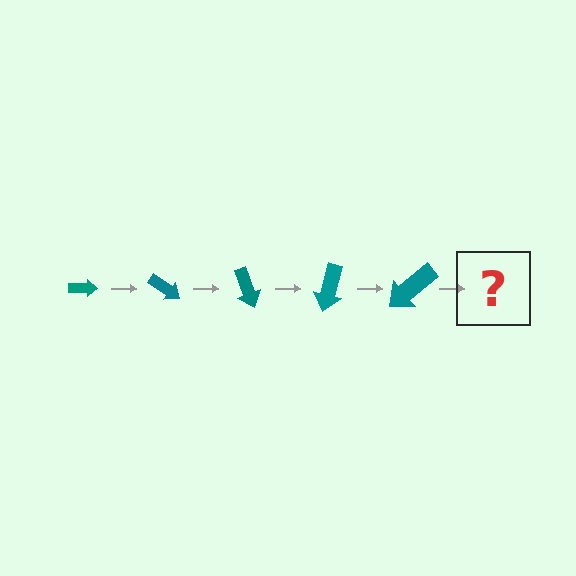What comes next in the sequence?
The next element should be an arrow, larger than the previous one and rotated 175 degrees from the start.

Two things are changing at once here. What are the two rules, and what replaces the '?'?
The two rules are that the arrow grows larger each step and it rotates 35 degrees each step. The '?' should be an arrow, larger than the previous one and rotated 175 degrees from the start.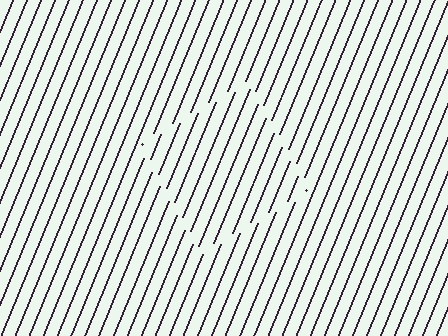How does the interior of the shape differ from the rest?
The interior of the shape contains the same grating, shifted by half a period — the contour is defined by the phase discontinuity where line-ends from the inner and outer gratings abut.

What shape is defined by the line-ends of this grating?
An illusory square. The interior of the shape contains the same grating, shifted by half a period — the contour is defined by the phase discontinuity where line-ends from the inner and outer gratings abut.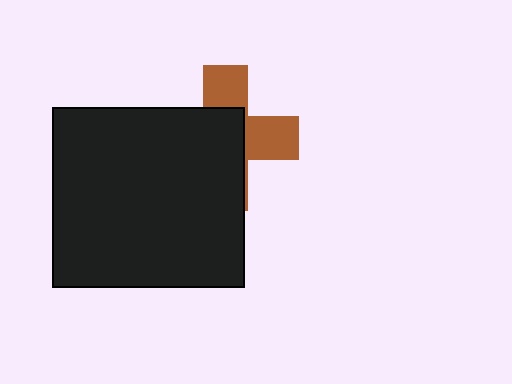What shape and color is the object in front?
The object in front is a black rectangle.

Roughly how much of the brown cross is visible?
A small part of it is visible (roughly 40%).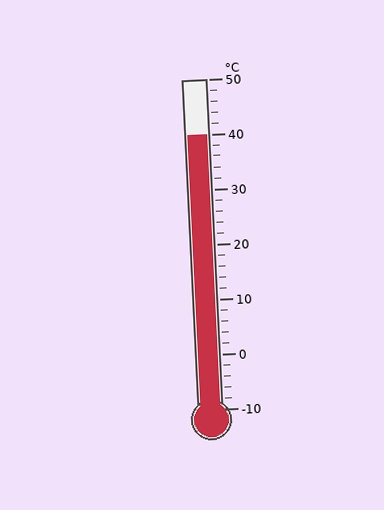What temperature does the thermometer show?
The thermometer shows approximately 40°C.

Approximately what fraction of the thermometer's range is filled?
The thermometer is filled to approximately 85% of its range.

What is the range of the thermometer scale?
The thermometer scale ranges from -10°C to 50°C.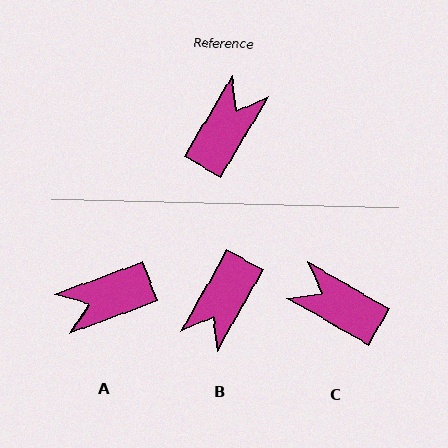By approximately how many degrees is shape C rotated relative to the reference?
Approximately 91 degrees counter-clockwise.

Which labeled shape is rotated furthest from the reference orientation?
B, about 179 degrees away.